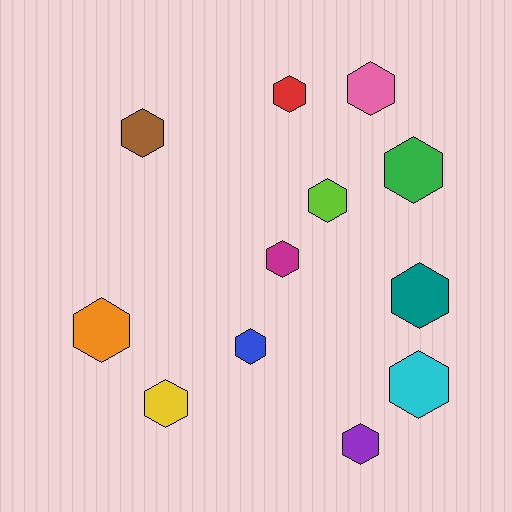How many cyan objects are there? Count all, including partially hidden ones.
There is 1 cyan object.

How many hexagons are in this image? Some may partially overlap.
There are 12 hexagons.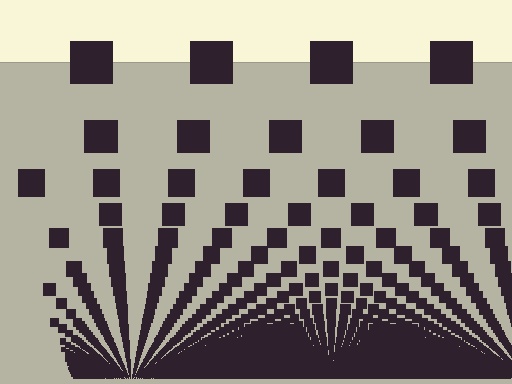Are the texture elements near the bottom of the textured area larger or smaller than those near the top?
Smaller. The gradient is inverted — elements near the bottom are smaller and denser.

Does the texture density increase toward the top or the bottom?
Density increases toward the bottom.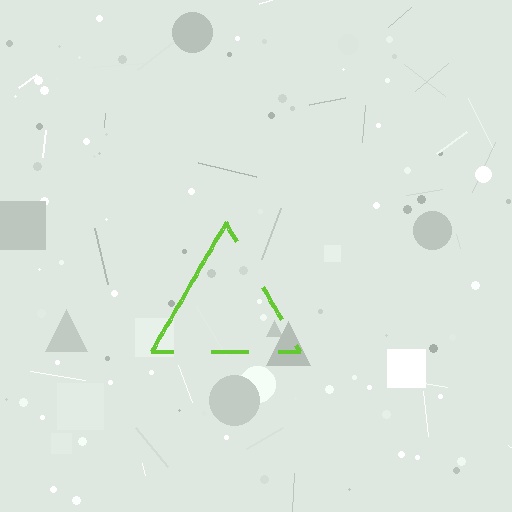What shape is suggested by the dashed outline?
The dashed outline suggests a triangle.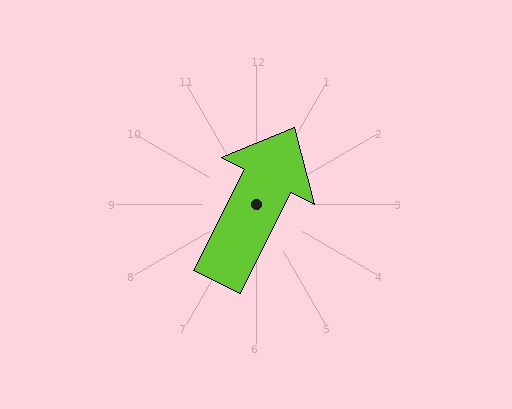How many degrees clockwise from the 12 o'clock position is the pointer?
Approximately 27 degrees.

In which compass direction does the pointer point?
Northeast.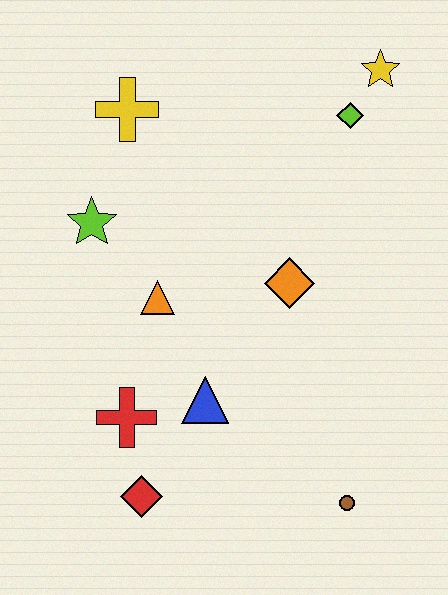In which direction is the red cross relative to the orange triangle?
The red cross is below the orange triangle.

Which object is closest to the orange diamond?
The orange triangle is closest to the orange diamond.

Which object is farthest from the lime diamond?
The red diamond is farthest from the lime diamond.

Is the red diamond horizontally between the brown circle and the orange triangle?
No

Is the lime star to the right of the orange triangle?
No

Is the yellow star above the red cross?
Yes